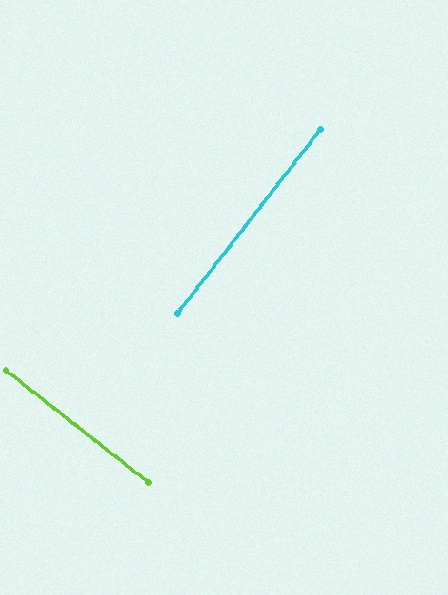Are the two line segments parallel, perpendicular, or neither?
Perpendicular — they meet at approximately 90°.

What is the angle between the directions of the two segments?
Approximately 90 degrees.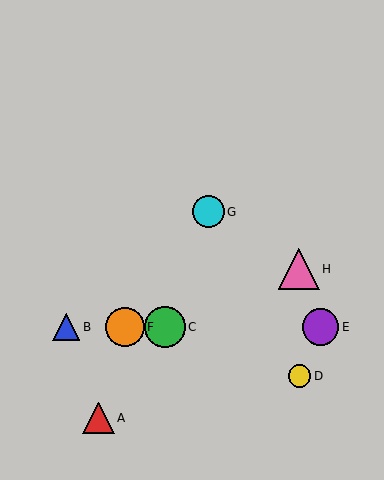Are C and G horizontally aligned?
No, C is at y≈327 and G is at y≈212.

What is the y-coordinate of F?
Object F is at y≈327.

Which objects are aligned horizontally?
Objects B, C, E, F are aligned horizontally.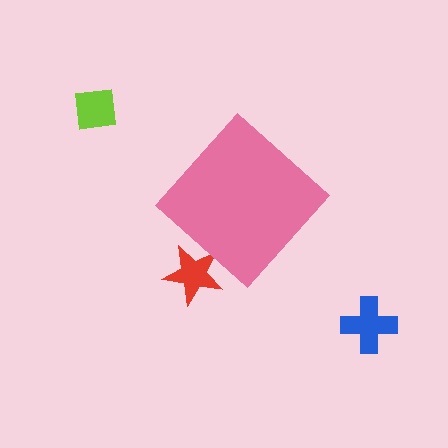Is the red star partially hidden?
Yes, the red star is partially hidden behind the pink diamond.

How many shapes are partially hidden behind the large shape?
1 shape is partially hidden.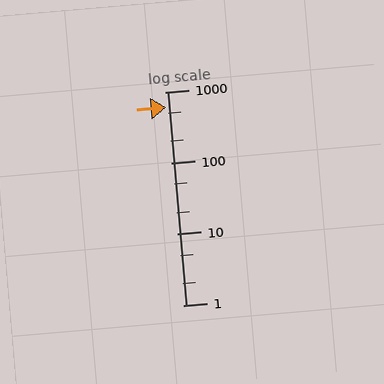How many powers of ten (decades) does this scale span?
The scale spans 3 decades, from 1 to 1000.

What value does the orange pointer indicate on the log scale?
The pointer indicates approximately 600.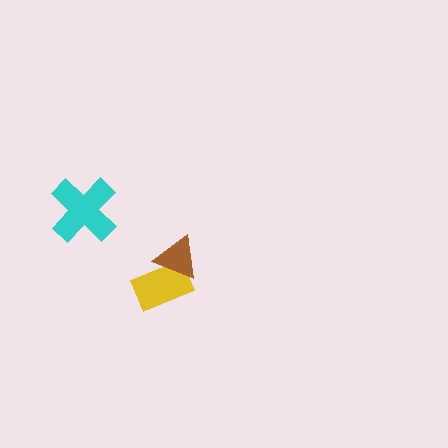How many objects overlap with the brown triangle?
1 object overlaps with the brown triangle.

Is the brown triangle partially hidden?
No, no other shape covers it.